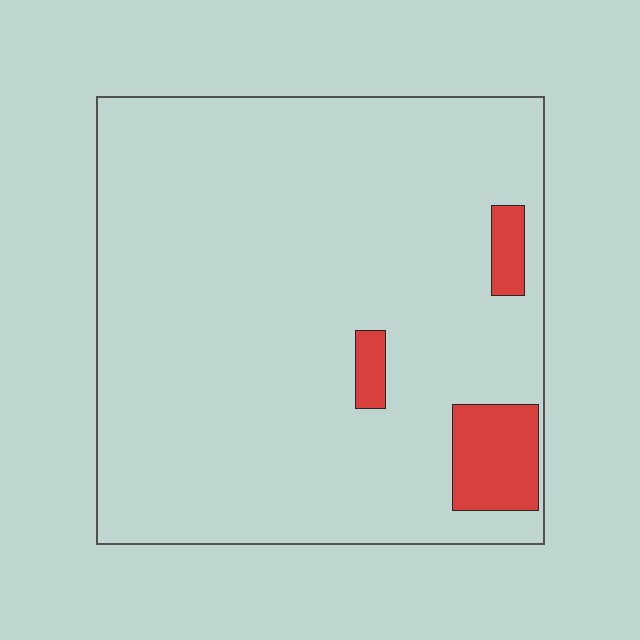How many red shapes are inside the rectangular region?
3.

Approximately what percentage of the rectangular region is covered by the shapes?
Approximately 5%.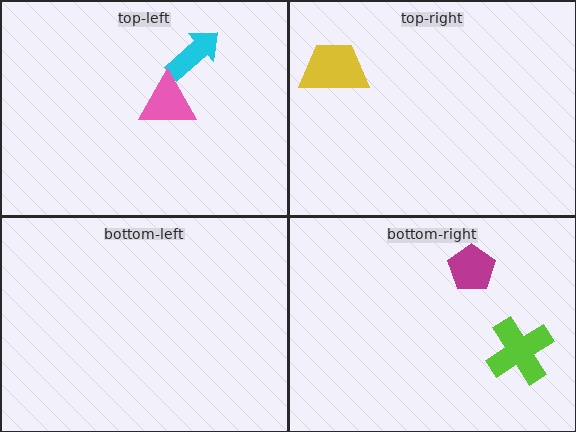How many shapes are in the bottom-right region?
2.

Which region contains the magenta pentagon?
The bottom-right region.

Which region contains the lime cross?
The bottom-right region.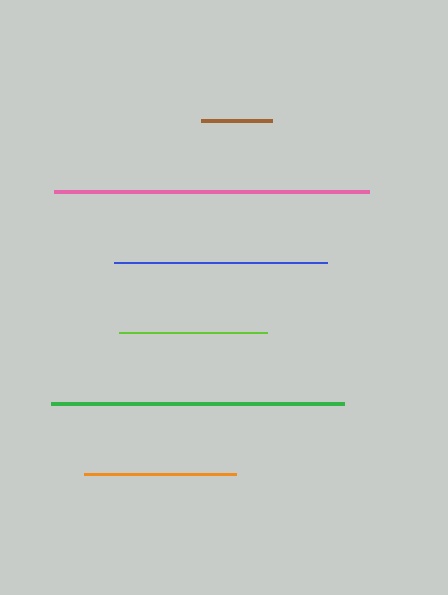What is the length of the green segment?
The green segment is approximately 293 pixels long.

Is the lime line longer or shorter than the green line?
The green line is longer than the lime line.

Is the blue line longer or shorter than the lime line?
The blue line is longer than the lime line.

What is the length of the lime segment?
The lime segment is approximately 148 pixels long.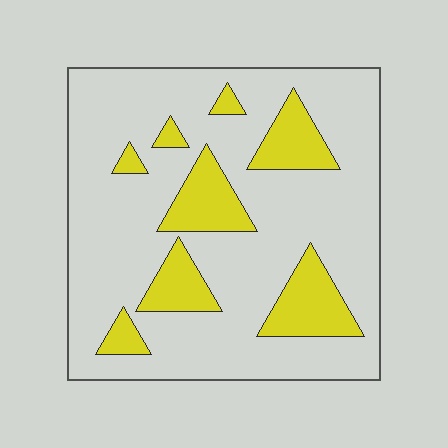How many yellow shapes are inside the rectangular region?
8.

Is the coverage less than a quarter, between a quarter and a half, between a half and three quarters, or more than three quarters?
Less than a quarter.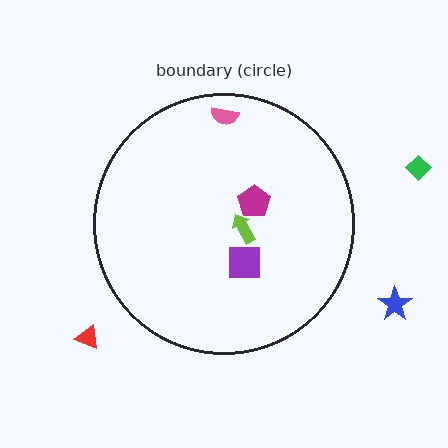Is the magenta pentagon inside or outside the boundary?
Inside.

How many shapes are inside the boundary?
4 inside, 3 outside.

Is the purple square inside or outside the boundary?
Inside.